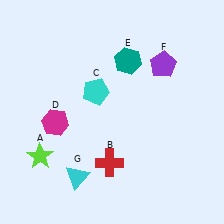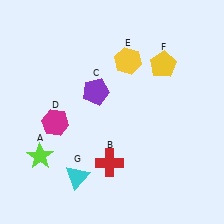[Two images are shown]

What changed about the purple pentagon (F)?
In Image 1, F is purple. In Image 2, it changed to yellow.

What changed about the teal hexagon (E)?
In Image 1, E is teal. In Image 2, it changed to yellow.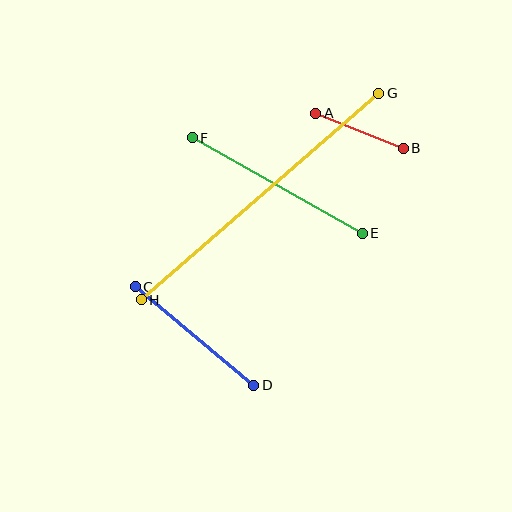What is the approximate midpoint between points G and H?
The midpoint is at approximately (260, 197) pixels.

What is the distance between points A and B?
The distance is approximately 94 pixels.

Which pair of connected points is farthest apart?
Points G and H are farthest apart.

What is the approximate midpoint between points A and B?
The midpoint is at approximately (360, 131) pixels.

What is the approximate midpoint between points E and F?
The midpoint is at approximately (277, 185) pixels.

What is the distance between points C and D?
The distance is approximately 154 pixels.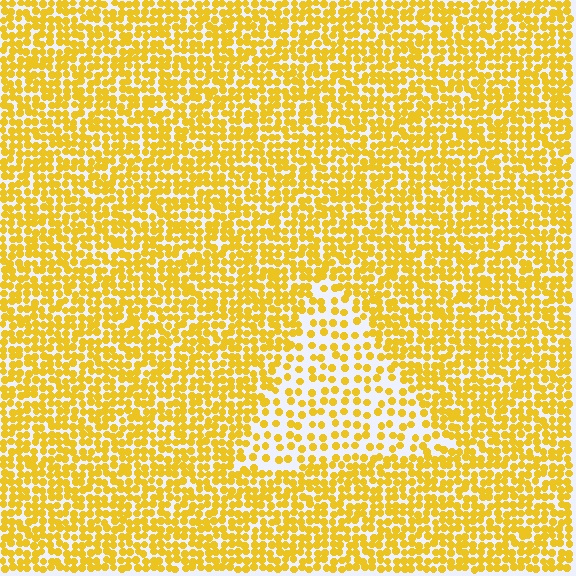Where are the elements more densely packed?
The elements are more densely packed outside the triangle boundary.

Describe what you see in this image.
The image contains small yellow elements arranged at two different densities. A triangle-shaped region is visible where the elements are less densely packed than the surrounding area.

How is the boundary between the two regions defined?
The boundary is defined by a change in element density (approximately 2.1x ratio). All elements are the same color, size, and shape.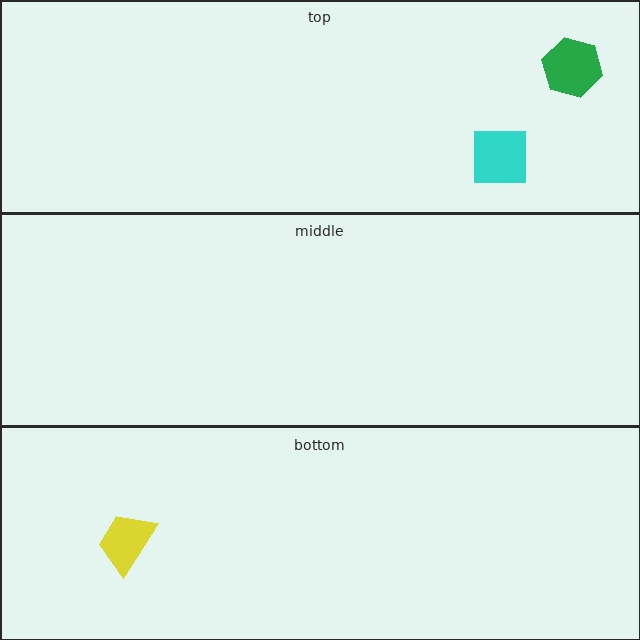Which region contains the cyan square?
The top region.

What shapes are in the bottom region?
The yellow trapezoid.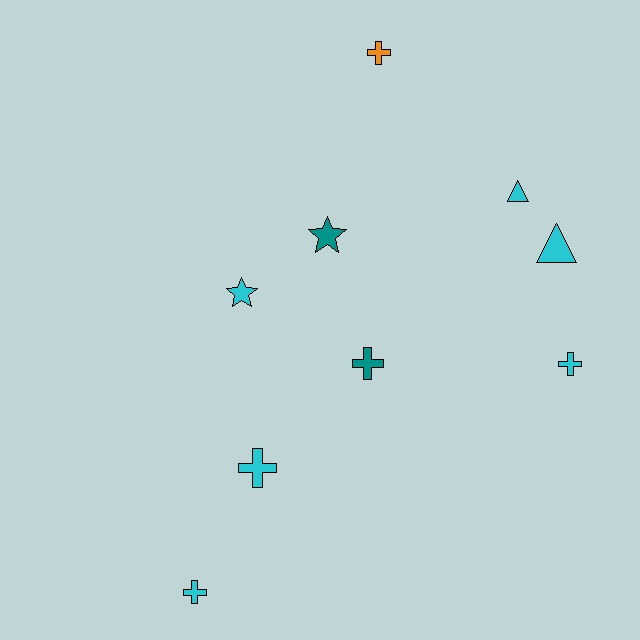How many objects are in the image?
There are 9 objects.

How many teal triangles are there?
There are no teal triangles.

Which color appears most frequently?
Cyan, with 6 objects.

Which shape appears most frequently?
Cross, with 5 objects.